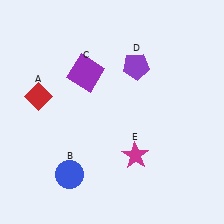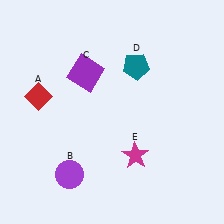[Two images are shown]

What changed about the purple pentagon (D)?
In Image 1, D is purple. In Image 2, it changed to teal.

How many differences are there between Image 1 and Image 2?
There are 2 differences between the two images.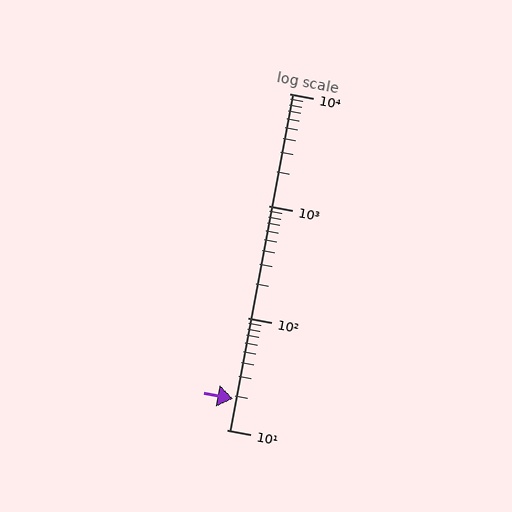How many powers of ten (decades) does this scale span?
The scale spans 3 decades, from 10 to 10000.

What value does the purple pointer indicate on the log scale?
The pointer indicates approximately 19.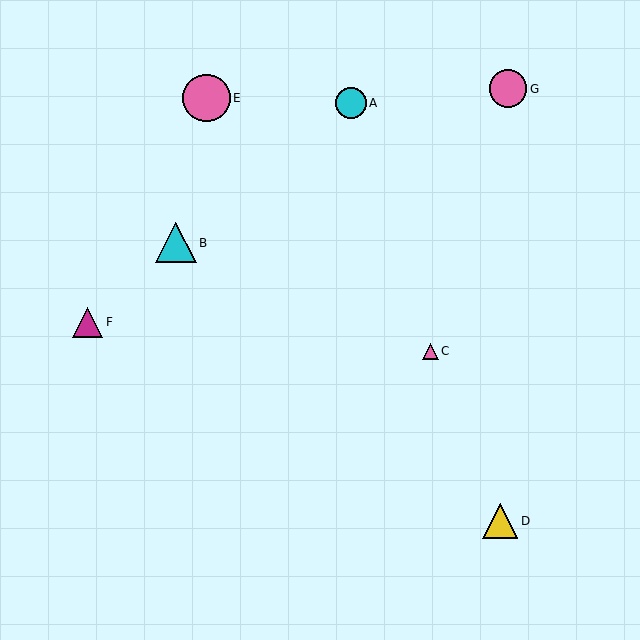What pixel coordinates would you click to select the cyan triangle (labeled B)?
Click at (176, 243) to select the cyan triangle B.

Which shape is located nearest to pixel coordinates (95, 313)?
The magenta triangle (labeled F) at (88, 322) is nearest to that location.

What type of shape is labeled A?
Shape A is a cyan circle.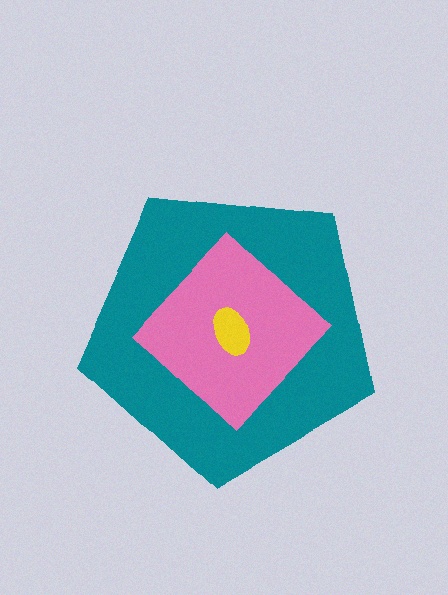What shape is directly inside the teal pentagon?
The pink diamond.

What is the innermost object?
The yellow ellipse.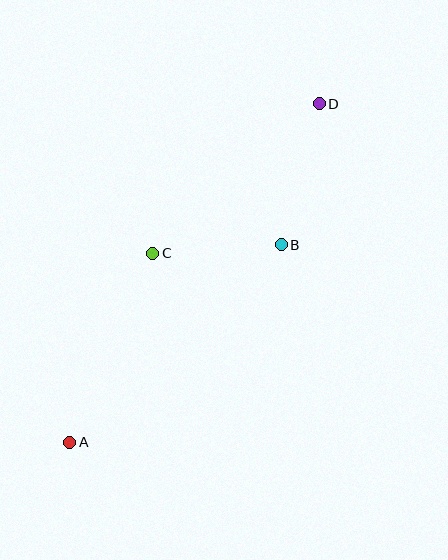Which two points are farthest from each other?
Points A and D are farthest from each other.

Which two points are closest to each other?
Points B and C are closest to each other.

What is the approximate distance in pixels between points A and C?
The distance between A and C is approximately 206 pixels.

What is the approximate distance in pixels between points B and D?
The distance between B and D is approximately 146 pixels.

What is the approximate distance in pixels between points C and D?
The distance between C and D is approximately 224 pixels.